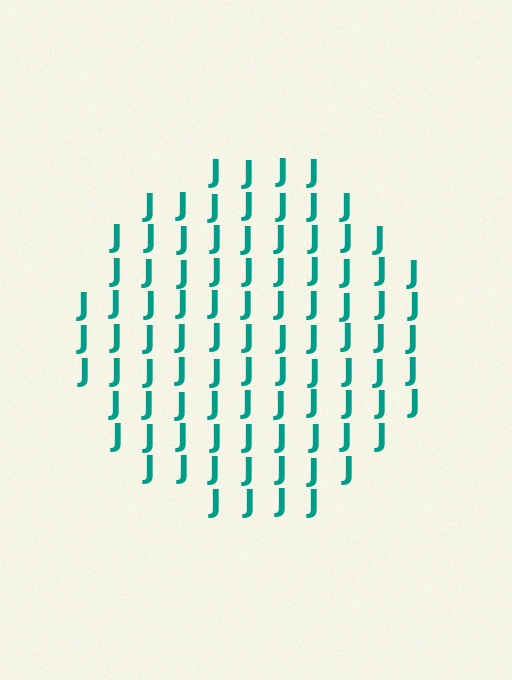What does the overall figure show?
The overall figure shows a circle.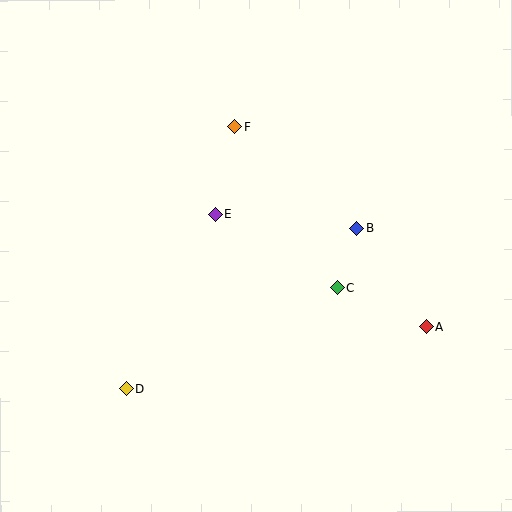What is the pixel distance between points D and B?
The distance between D and B is 281 pixels.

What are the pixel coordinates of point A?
Point A is at (427, 327).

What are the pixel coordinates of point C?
Point C is at (337, 287).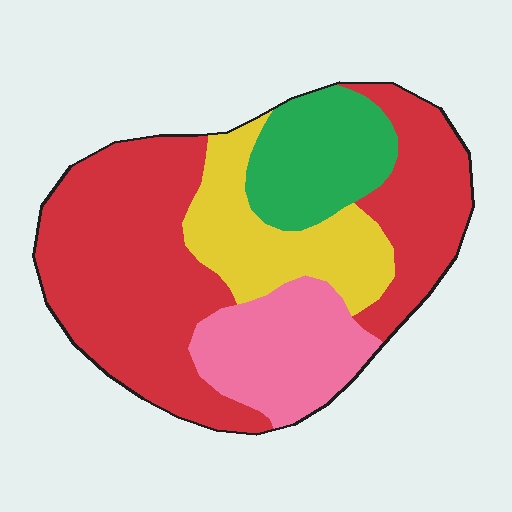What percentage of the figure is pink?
Pink covers around 15% of the figure.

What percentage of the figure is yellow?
Yellow takes up about one sixth (1/6) of the figure.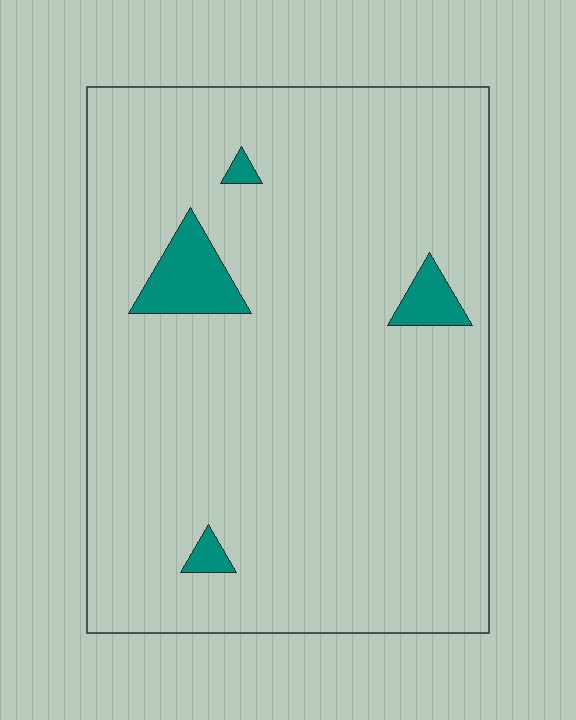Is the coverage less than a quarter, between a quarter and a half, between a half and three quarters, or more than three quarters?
Less than a quarter.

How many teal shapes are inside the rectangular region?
4.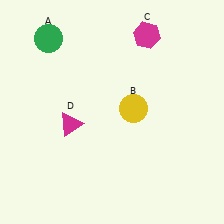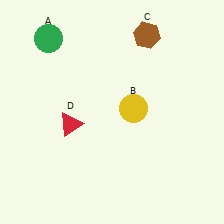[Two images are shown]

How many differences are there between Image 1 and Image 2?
There are 2 differences between the two images.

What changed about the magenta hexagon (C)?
In Image 1, C is magenta. In Image 2, it changed to brown.